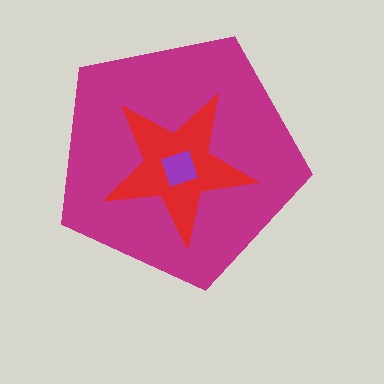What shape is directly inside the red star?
The purple diamond.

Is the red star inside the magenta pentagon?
Yes.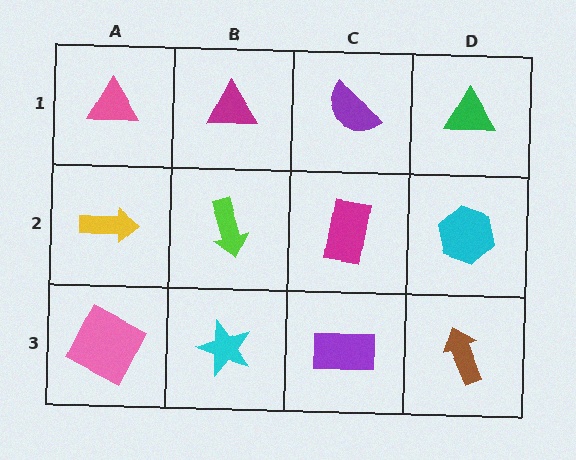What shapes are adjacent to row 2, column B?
A magenta triangle (row 1, column B), a cyan star (row 3, column B), a yellow arrow (row 2, column A), a magenta rectangle (row 2, column C).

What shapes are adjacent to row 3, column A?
A yellow arrow (row 2, column A), a cyan star (row 3, column B).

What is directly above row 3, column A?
A yellow arrow.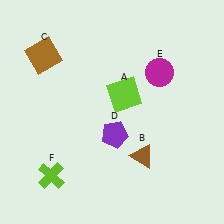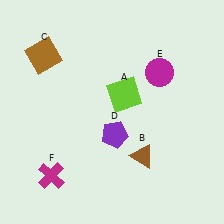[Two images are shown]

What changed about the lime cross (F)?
In Image 1, F is lime. In Image 2, it changed to magenta.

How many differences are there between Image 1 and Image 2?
There is 1 difference between the two images.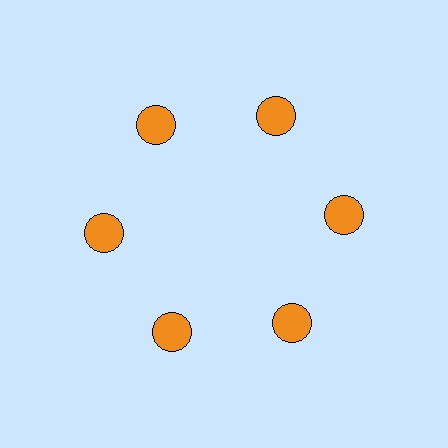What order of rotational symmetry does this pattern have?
This pattern has 6-fold rotational symmetry.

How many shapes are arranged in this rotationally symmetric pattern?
There are 6 shapes, arranged in 6 groups of 1.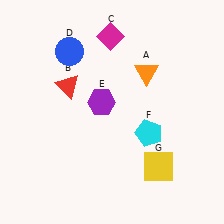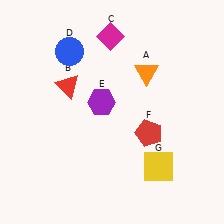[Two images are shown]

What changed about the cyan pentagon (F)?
In Image 1, F is cyan. In Image 2, it changed to red.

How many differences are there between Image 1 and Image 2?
There is 1 difference between the two images.